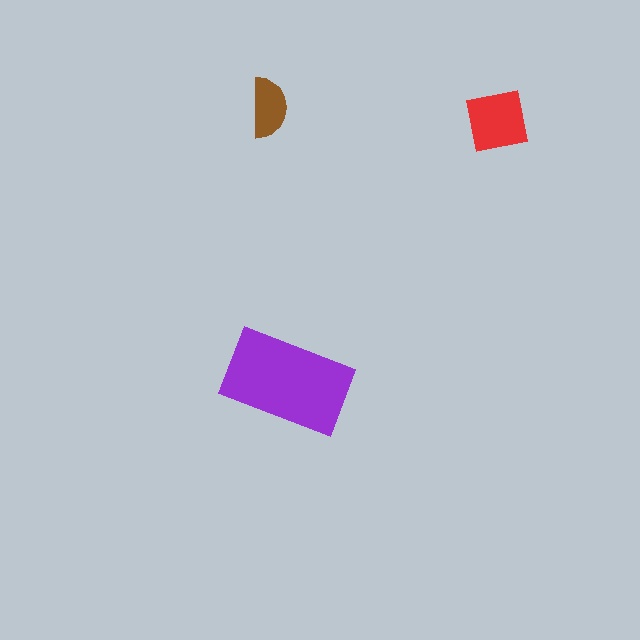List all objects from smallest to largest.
The brown semicircle, the red square, the purple rectangle.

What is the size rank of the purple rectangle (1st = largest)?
1st.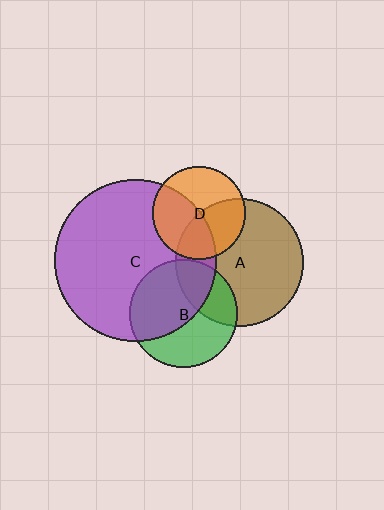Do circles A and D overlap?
Yes.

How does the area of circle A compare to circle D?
Approximately 1.9 times.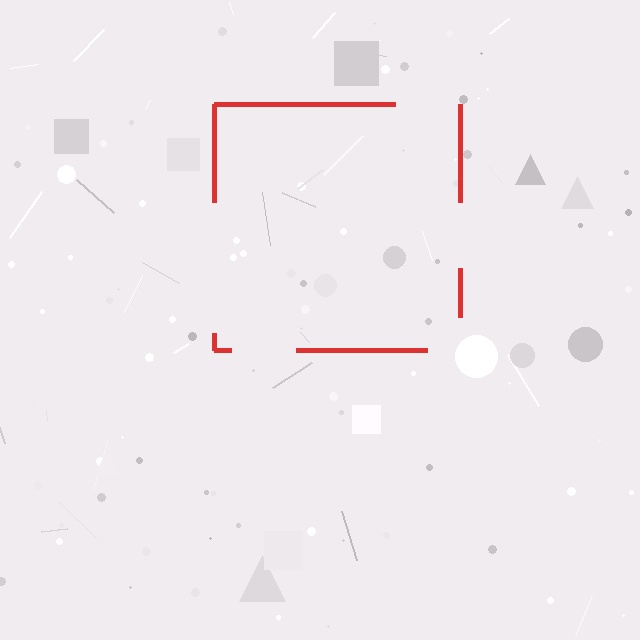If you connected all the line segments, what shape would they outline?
They would outline a square.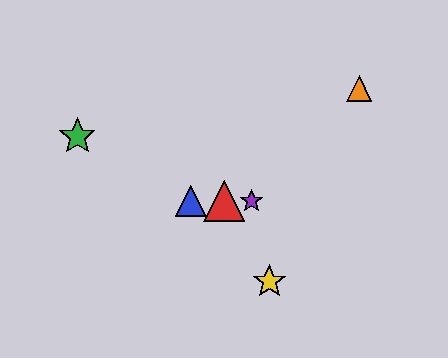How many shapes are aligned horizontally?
3 shapes (the red triangle, the blue triangle, the purple star) are aligned horizontally.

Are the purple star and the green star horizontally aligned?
No, the purple star is at y≈201 and the green star is at y≈137.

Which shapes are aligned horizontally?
The red triangle, the blue triangle, the purple star are aligned horizontally.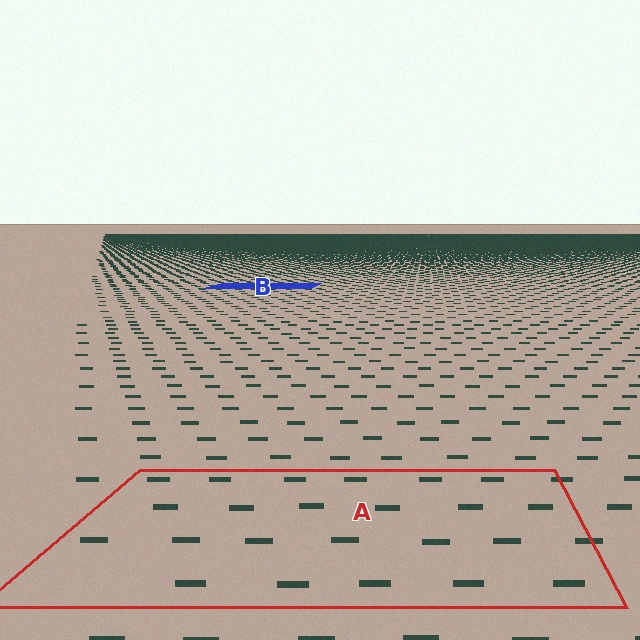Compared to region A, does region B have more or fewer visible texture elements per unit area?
Region B has more texture elements per unit area — they are packed more densely because it is farther away.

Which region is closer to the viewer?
Region A is closer. The texture elements there are larger and more spread out.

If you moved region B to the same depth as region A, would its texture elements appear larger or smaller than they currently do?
They would appear larger. At a closer depth, the same texture elements are projected at a bigger on-screen size.